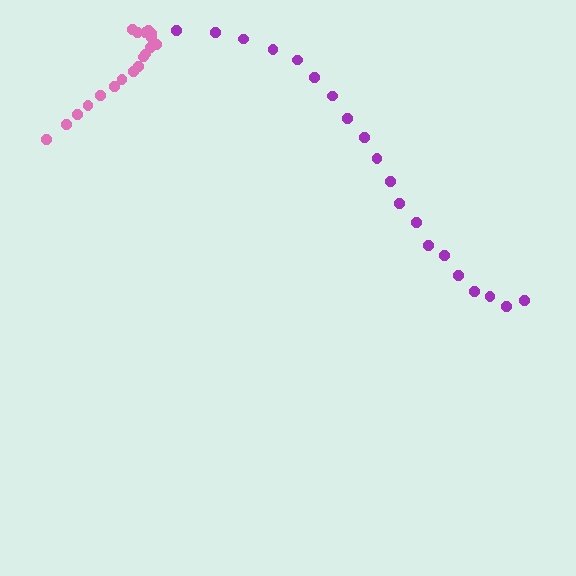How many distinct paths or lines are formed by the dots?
There are 2 distinct paths.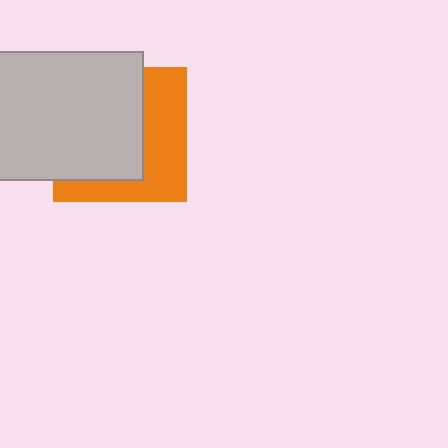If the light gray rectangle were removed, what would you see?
You would see the complete orange square.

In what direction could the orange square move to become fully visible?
The orange square could move right. That would shift it out from behind the light gray rectangle entirely.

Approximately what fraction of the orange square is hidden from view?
Roughly 57% of the orange square is hidden behind the light gray rectangle.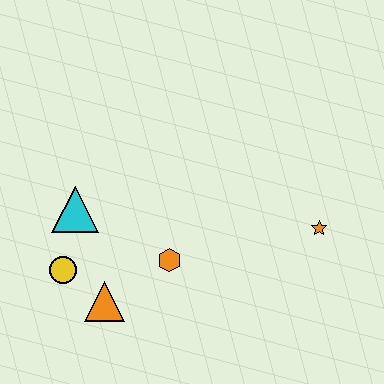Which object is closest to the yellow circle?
The orange triangle is closest to the yellow circle.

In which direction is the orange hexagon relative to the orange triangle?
The orange hexagon is to the right of the orange triangle.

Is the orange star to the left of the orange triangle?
No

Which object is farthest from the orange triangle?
The orange star is farthest from the orange triangle.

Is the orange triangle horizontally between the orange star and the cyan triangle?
Yes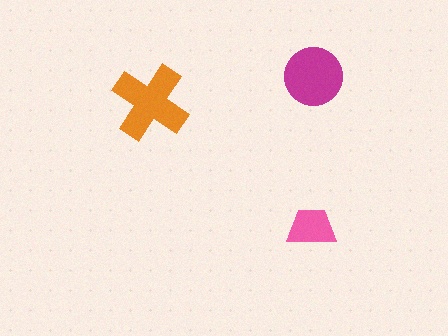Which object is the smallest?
The pink trapezoid.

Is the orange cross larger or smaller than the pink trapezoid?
Larger.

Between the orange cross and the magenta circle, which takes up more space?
The orange cross.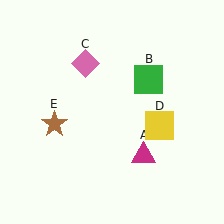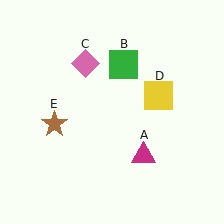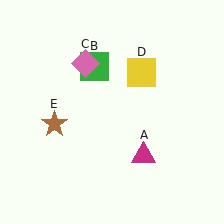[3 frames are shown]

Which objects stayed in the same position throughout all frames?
Magenta triangle (object A) and pink diamond (object C) and brown star (object E) remained stationary.